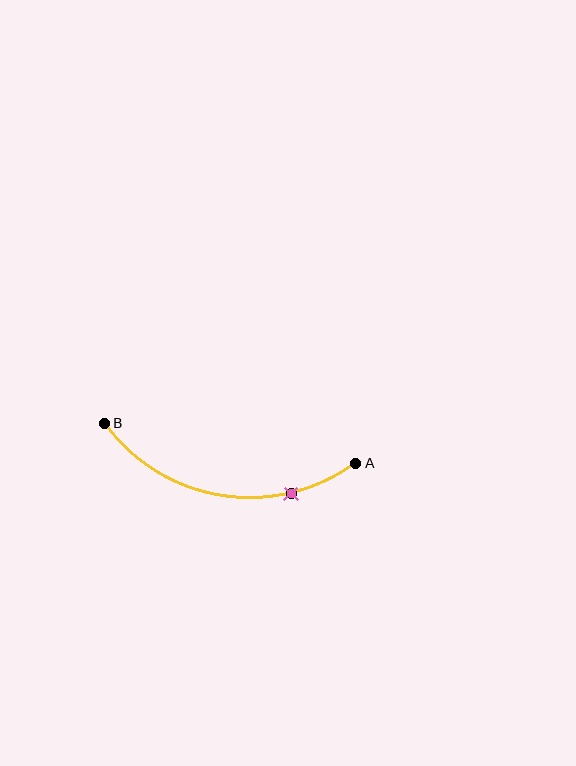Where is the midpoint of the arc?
The arc midpoint is the point on the curve farthest from the straight line joining A and B. It sits below that line.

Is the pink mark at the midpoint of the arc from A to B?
No. The pink mark lies on the arc but is closer to endpoint A. The arc midpoint would be at the point on the curve equidistant along the arc from both A and B.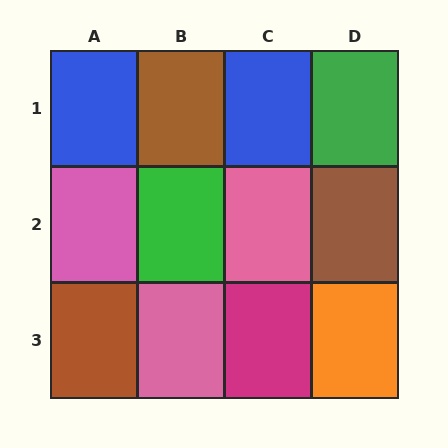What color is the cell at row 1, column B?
Brown.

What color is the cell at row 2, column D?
Brown.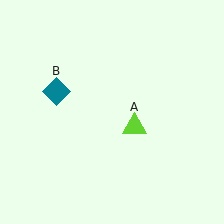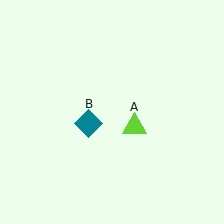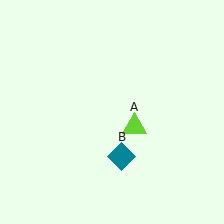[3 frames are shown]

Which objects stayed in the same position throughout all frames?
Lime triangle (object A) remained stationary.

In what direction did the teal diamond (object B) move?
The teal diamond (object B) moved down and to the right.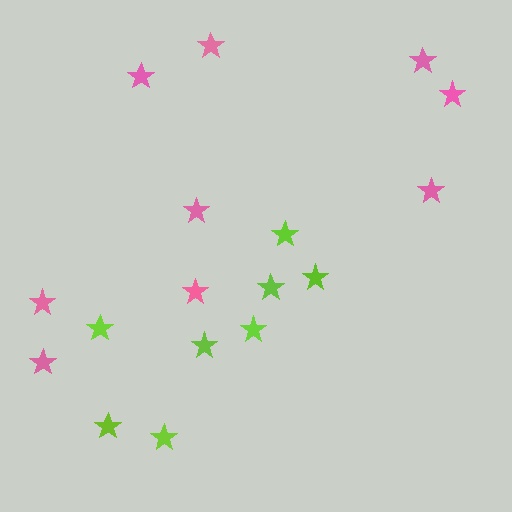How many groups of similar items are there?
There are 2 groups: one group of pink stars (9) and one group of lime stars (8).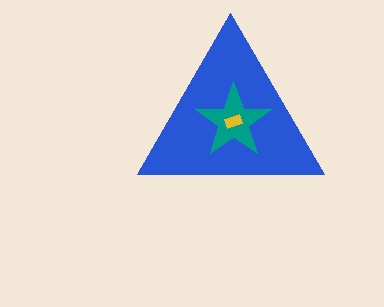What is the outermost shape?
The blue triangle.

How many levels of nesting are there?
3.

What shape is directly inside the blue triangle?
The teal star.